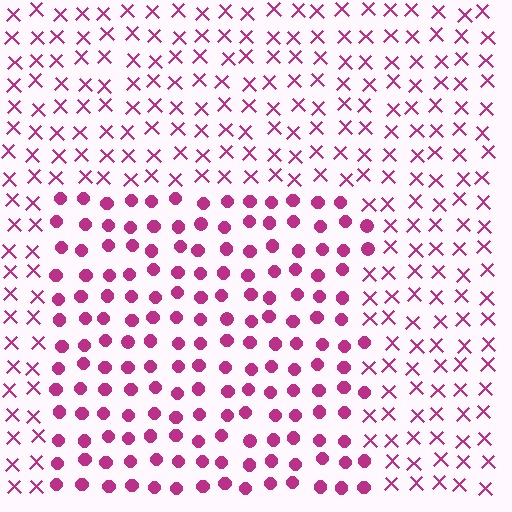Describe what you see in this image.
The image is filled with small magenta elements arranged in a uniform grid. A rectangle-shaped region contains circles, while the surrounding area contains X marks. The boundary is defined purely by the change in element shape.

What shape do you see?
I see a rectangle.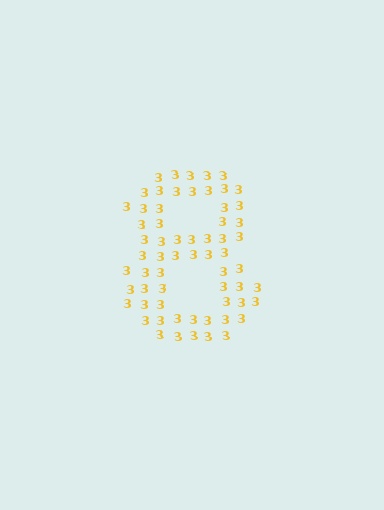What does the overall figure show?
The overall figure shows the digit 8.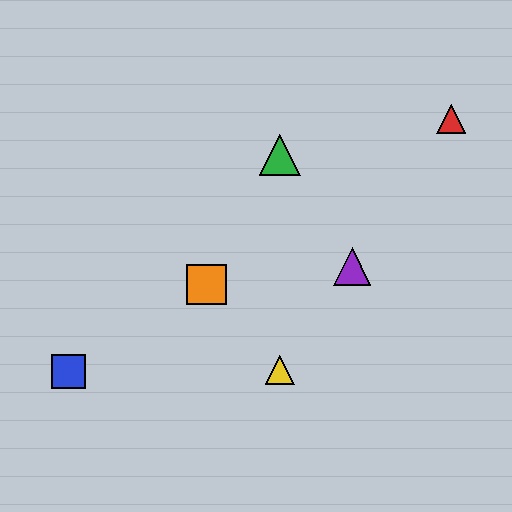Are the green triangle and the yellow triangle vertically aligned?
Yes, both are at x≈280.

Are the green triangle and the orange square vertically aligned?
No, the green triangle is at x≈280 and the orange square is at x≈206.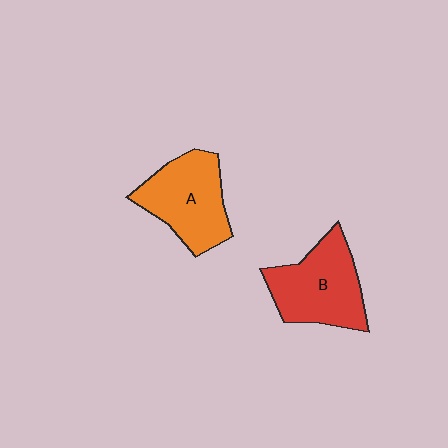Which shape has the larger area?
Shape B (red).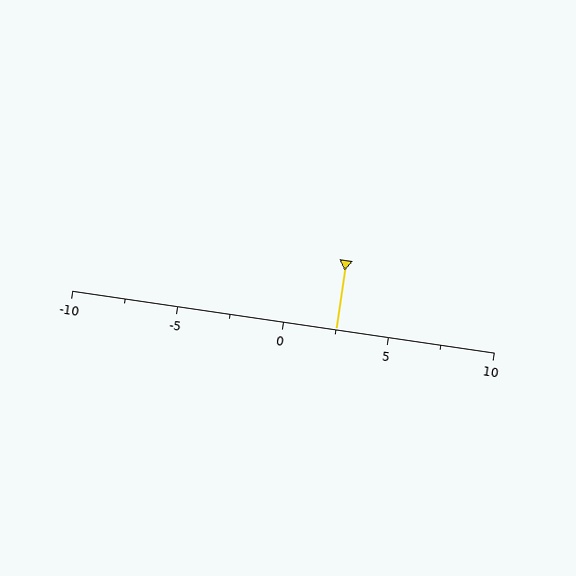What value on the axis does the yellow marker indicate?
The marker indicates approximately 2.5.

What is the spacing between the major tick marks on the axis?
The major ticks are spaced 5 apart.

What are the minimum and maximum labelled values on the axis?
The axis runs from -10 to 10.